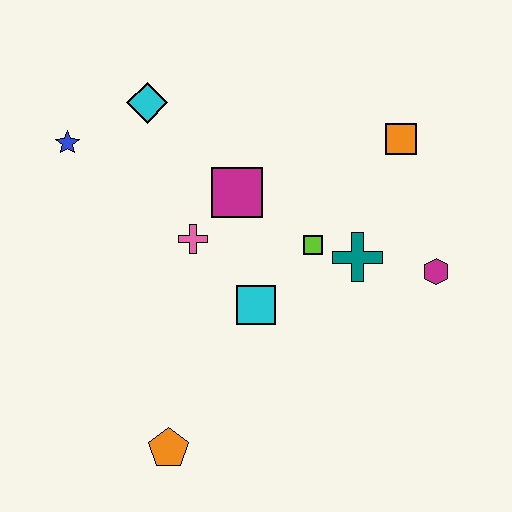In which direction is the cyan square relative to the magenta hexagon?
The cyan square is to the left of the magenta hexagon.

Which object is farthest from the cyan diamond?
The orange pentagon is farthest from the cyan diamond.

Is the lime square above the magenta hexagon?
Yes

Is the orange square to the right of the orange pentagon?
Yes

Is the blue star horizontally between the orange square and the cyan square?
No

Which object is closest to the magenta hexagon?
The teal cross is closest to the magenta hexagon.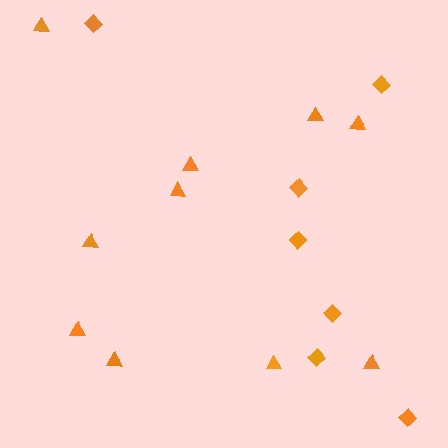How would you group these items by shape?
There are 2 groups: one group of triangles (10) and one group of diamonds (7).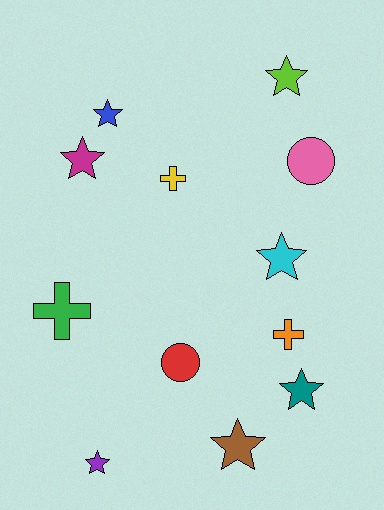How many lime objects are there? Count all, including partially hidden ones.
There is 1 lime object.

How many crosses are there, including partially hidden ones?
There are 3 crosses.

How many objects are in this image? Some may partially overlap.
There are 12 objects.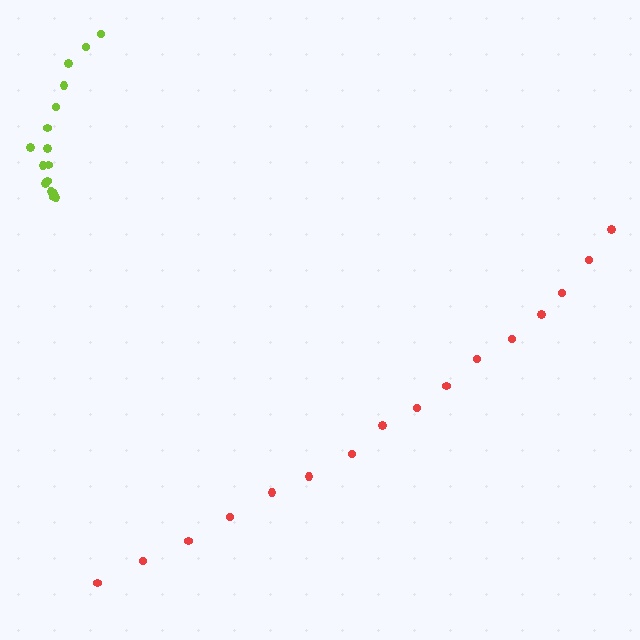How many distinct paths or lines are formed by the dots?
There are 2 distinct paths.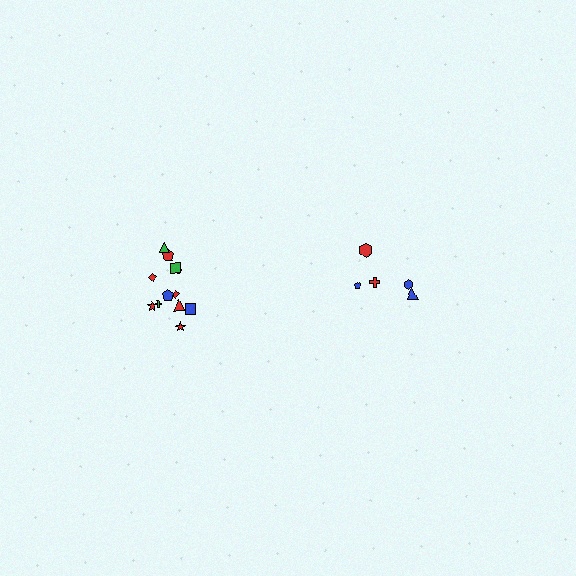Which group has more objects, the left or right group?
The left group.